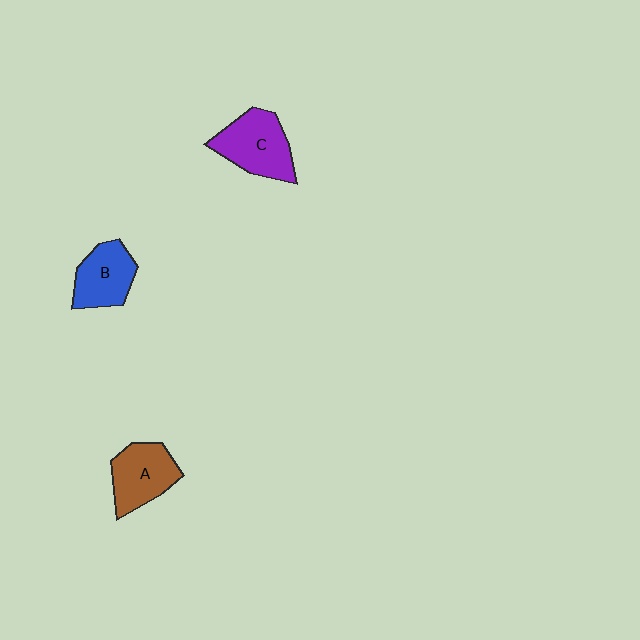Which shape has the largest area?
Shape C (purple).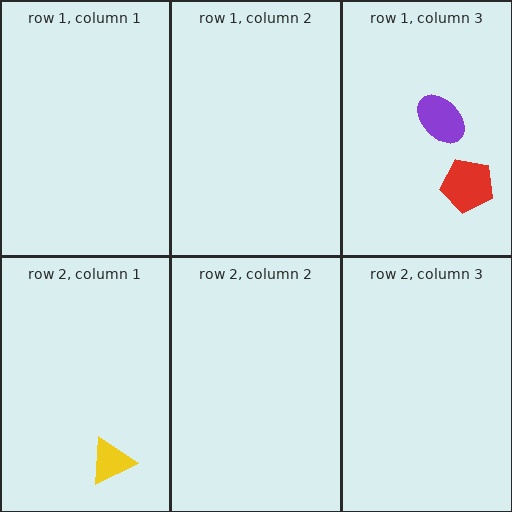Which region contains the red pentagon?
The row 1, column 3 region.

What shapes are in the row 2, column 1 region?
The yellow triangle.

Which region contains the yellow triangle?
The row 2, column 1 region.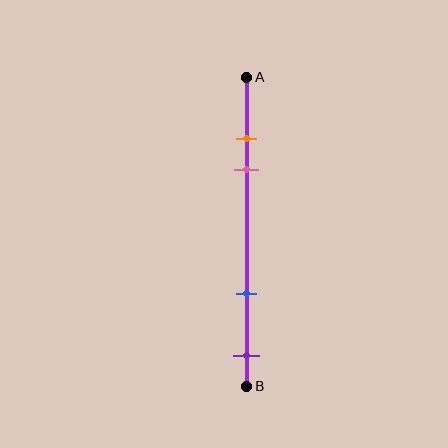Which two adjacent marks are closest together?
The orange and pink marks are the closest adjacent pair.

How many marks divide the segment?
There are 4 marks dividing the segment.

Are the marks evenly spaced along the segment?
No, the marks are not evenly spaced.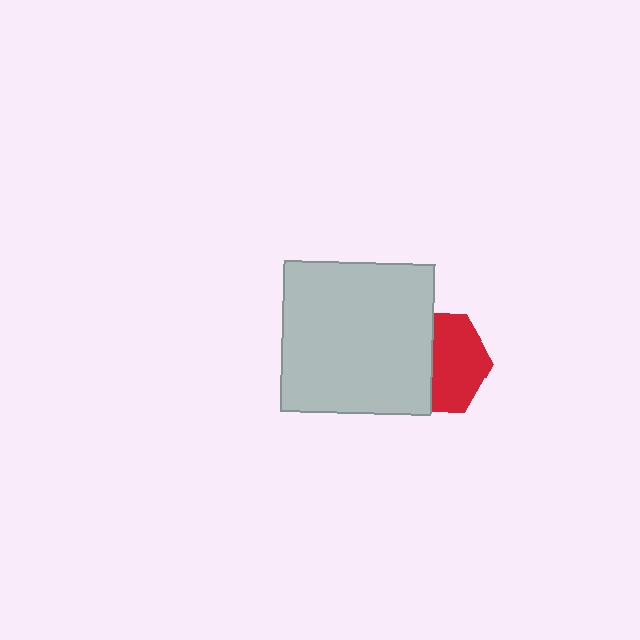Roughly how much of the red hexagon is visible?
About half of it is visible (roughly 55%).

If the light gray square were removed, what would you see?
You would see the complete red hexagon.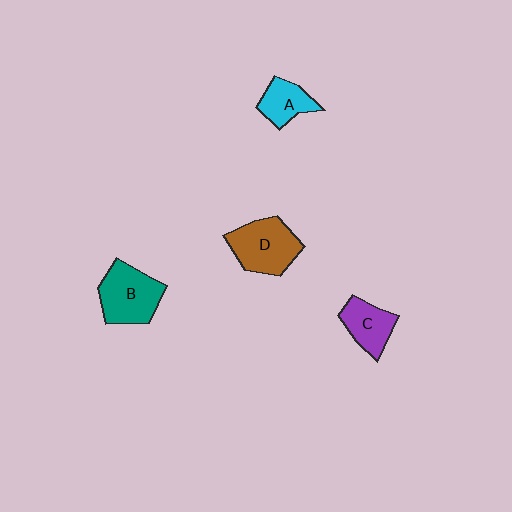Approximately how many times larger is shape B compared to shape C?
Approximately 1.4 times.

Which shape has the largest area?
Shape D (brown).